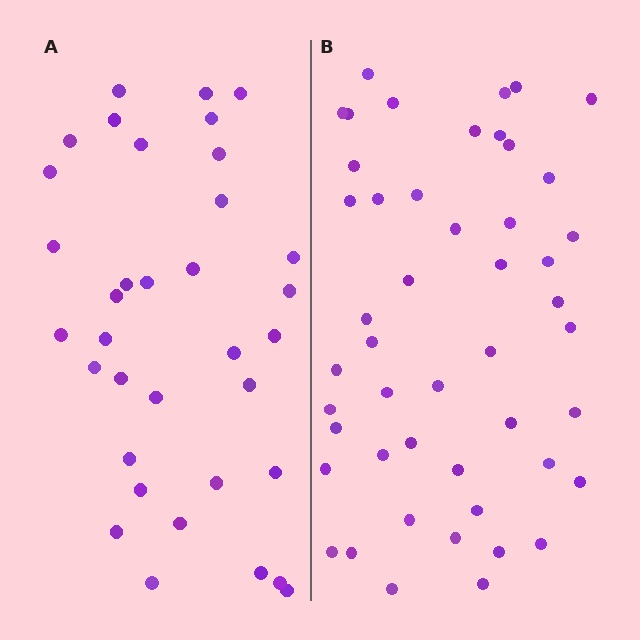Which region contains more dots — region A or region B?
Region B (the right region) has more dots.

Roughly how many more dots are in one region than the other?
Region B has approximately 15 more dots than region A.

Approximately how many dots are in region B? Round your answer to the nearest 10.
About 50 dots. (The exact count is 48, which rounds to 50.)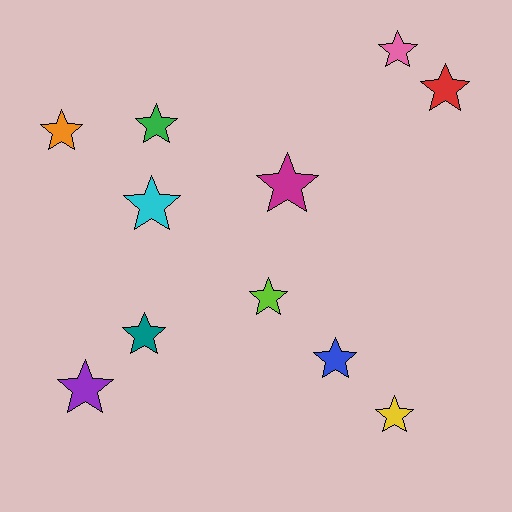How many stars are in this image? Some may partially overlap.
There are 11 stars.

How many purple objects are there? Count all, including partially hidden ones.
There is 1 purple object.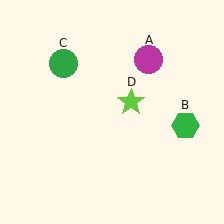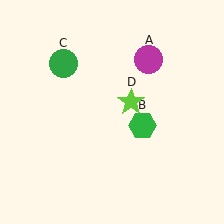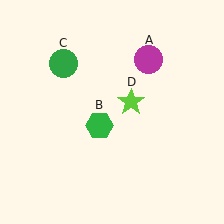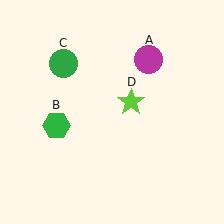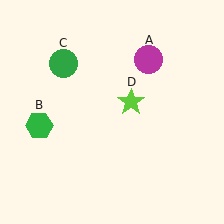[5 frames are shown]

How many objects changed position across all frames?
1 object changed position: green hexagon (object B).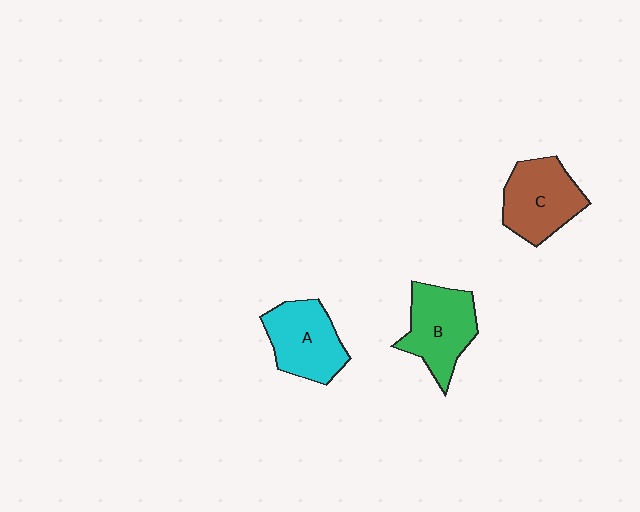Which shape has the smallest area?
Shape A (cyan).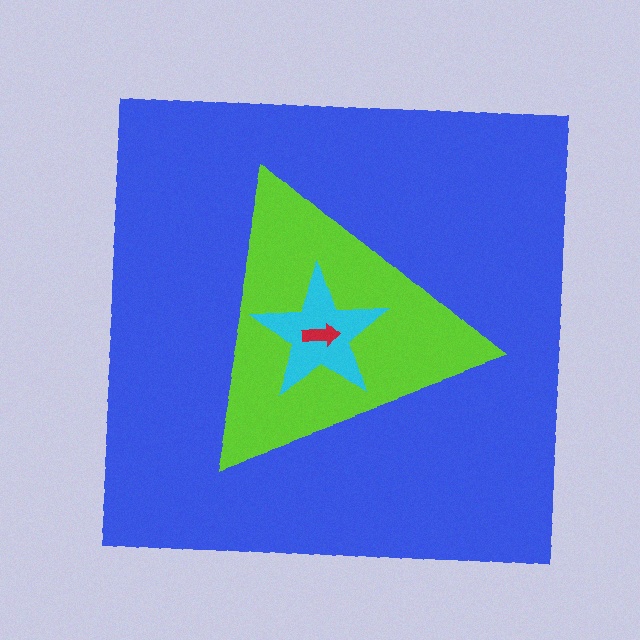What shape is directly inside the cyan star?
The red arrow.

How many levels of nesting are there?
4.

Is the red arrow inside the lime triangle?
Yes.